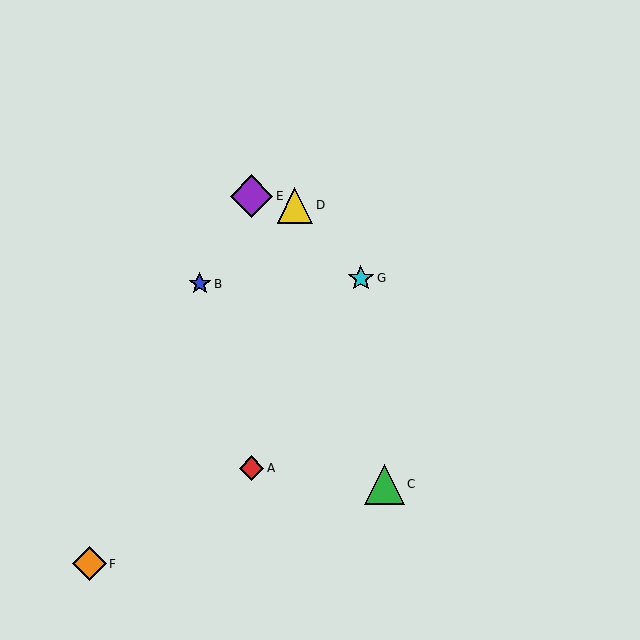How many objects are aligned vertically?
2 objects (A, E) are aligned vertically.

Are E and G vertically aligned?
No, E is at x≈252 and G is at x≈361.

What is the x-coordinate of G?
Object G is at x≈361.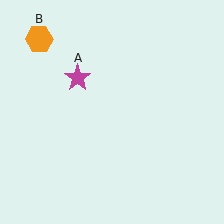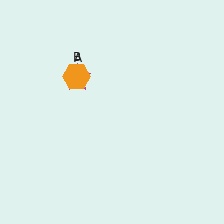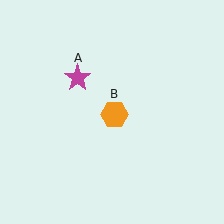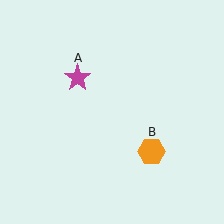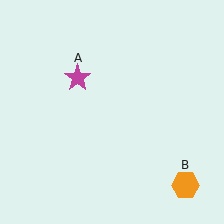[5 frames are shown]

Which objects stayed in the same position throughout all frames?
Magenta star (object A) remained stationary.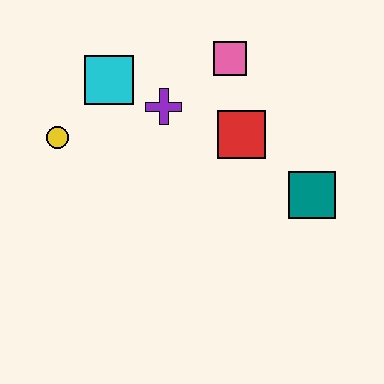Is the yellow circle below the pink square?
Yes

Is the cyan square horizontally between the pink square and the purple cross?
No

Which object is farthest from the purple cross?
The teal square is farthest from the purple cross.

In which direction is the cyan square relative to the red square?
The cyan square is to the left of the red square.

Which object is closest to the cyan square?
The purple cross is closest to the cyan square.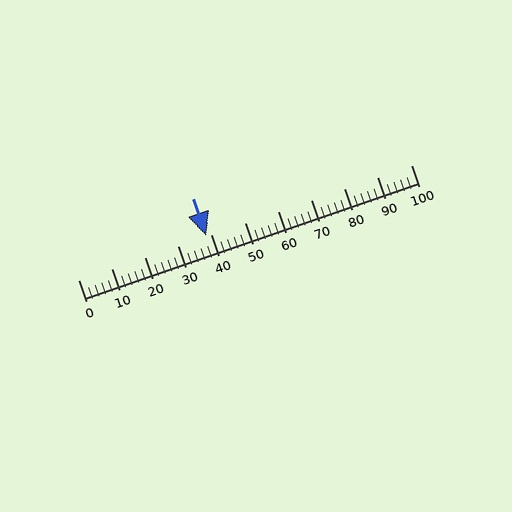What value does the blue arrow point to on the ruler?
The blue arrow points to approximately 39.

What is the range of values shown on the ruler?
The ruler shows values from 0 to 100.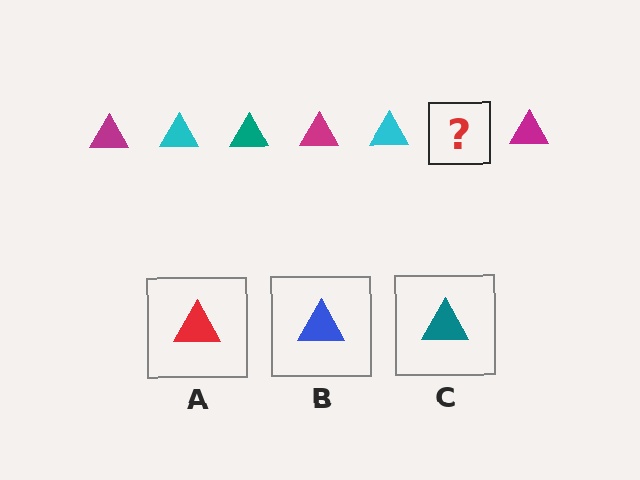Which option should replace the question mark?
Option C.